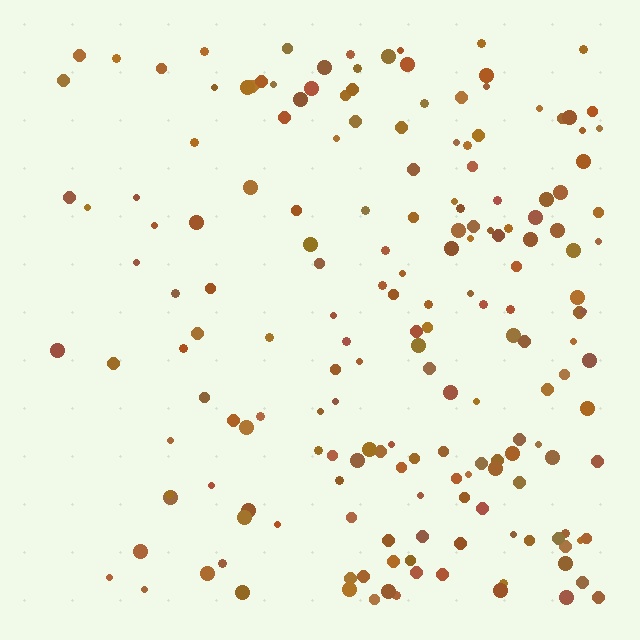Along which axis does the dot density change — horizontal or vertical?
Horizontal.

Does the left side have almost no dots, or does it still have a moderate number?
Still a moderate number, just noticeably fewer than the right.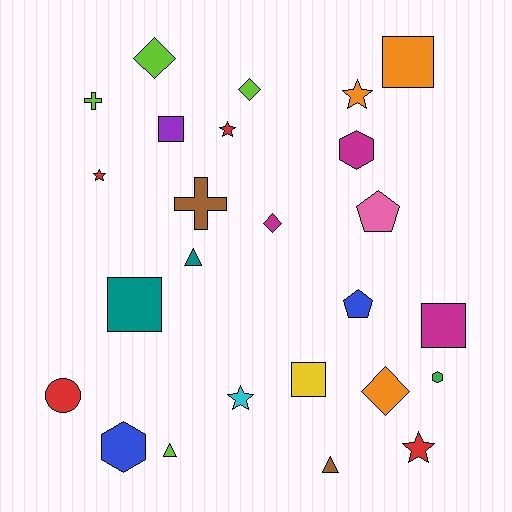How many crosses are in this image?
There are 2 crosses.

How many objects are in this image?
There are 25 objects.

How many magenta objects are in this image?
There are 3 magenta objects.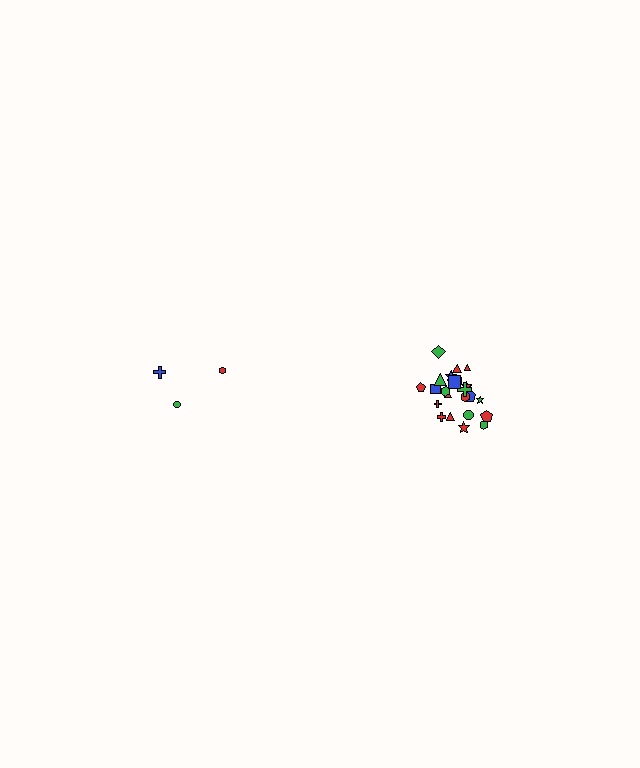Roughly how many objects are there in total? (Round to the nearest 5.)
Roughly 30 objects in total.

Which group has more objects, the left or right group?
The right group.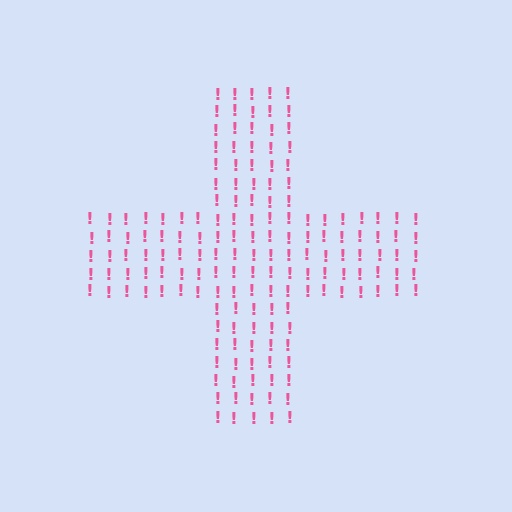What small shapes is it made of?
It is made of small exclamation marks.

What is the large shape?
The large shape is a cross.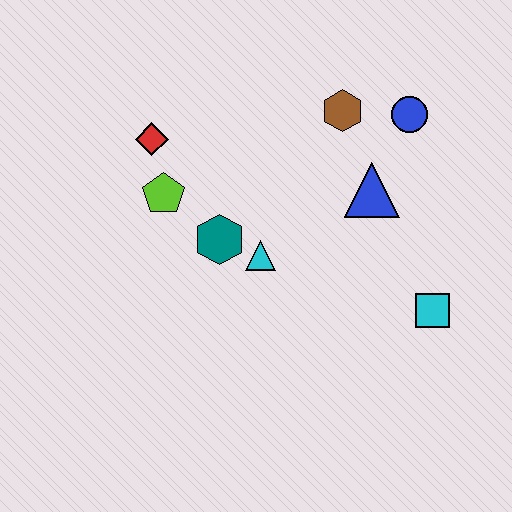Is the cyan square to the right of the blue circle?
Yes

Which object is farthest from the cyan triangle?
The blue circle is farthest from the cyan triangle.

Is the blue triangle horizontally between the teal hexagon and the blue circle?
Yes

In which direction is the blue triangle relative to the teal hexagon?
The blue triangle is to the right of the teal hexagon.